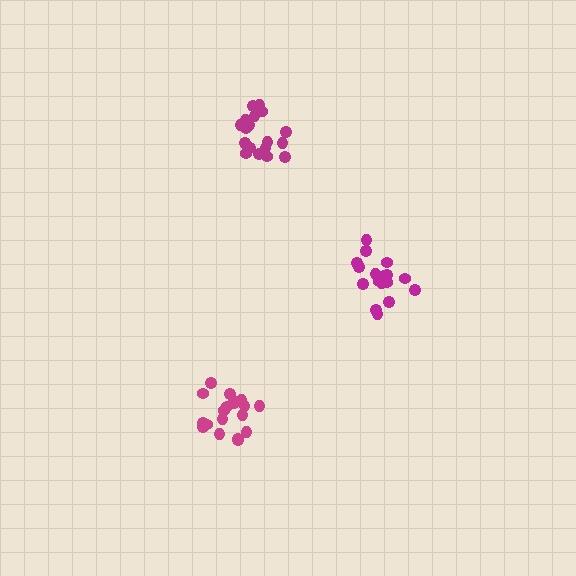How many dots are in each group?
Group 1: 19 dots, Group 2: 20 dots, Group 3: 17 dots (56 total).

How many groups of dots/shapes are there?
There are 3 groups.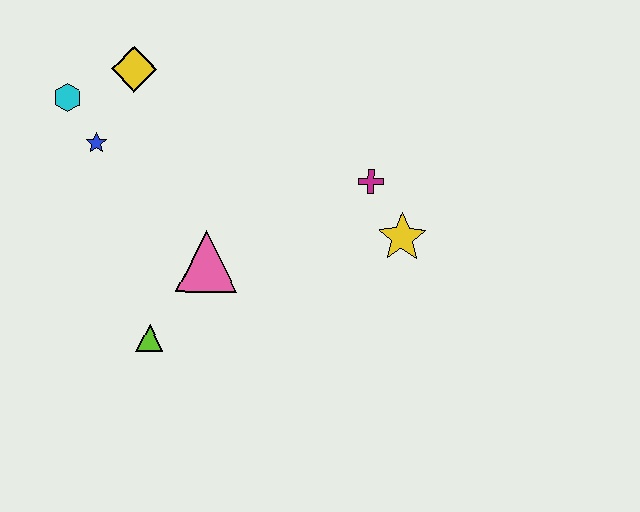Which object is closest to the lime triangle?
The pink triangle is closest to the lime triangle.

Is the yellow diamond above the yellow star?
Yes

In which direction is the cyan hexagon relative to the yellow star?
The cyan hexagon is to the left of the yellow star.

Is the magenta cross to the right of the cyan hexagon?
Yes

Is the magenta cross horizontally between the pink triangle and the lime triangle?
No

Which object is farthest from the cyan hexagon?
The yellow star is farthest from the cyan hexagon.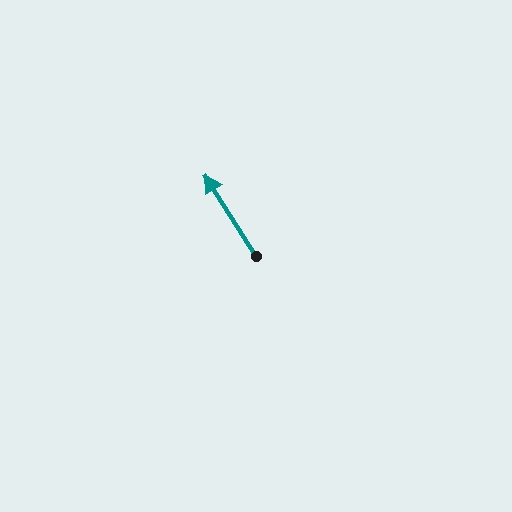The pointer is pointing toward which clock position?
Roughly 11 o'clock.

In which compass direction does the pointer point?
Northwest.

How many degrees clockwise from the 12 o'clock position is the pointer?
Approximately 328 degrees.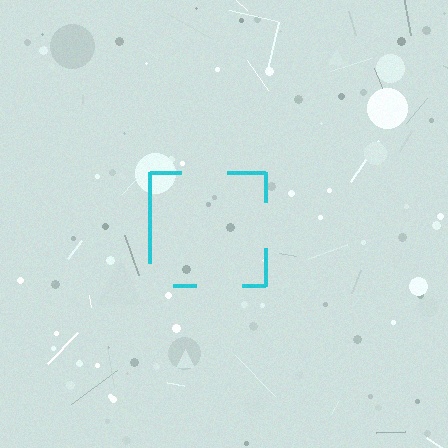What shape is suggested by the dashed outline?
The dashed outline suggests a square.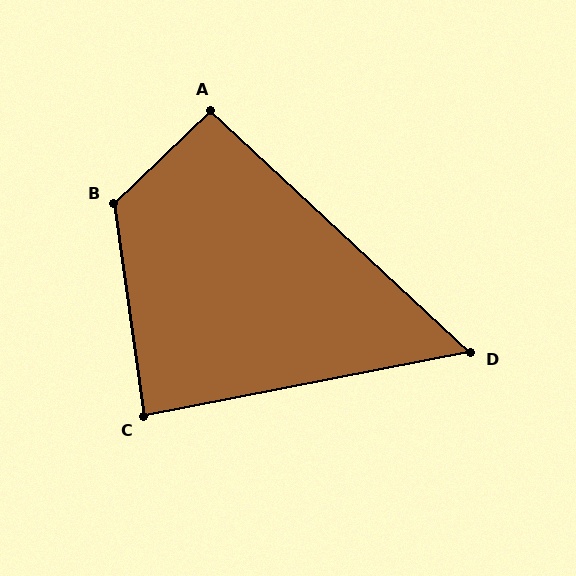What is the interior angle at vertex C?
Approximately 87 degrees (approximately right).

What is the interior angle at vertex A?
Approximately 93 degrees (approximately right).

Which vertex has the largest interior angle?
B, at approximately 126 degrees.